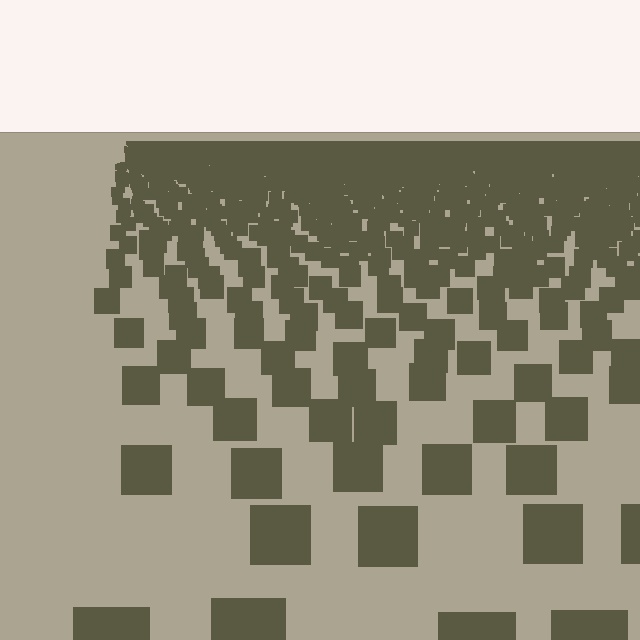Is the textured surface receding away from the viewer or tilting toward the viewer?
The surface is receding away from the viewer. Texture elements get smaller and denser toward the top.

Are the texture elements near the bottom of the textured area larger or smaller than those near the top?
Larger. Near the bottom, elements are closer to the viewer and appear at a bigger on-screen size.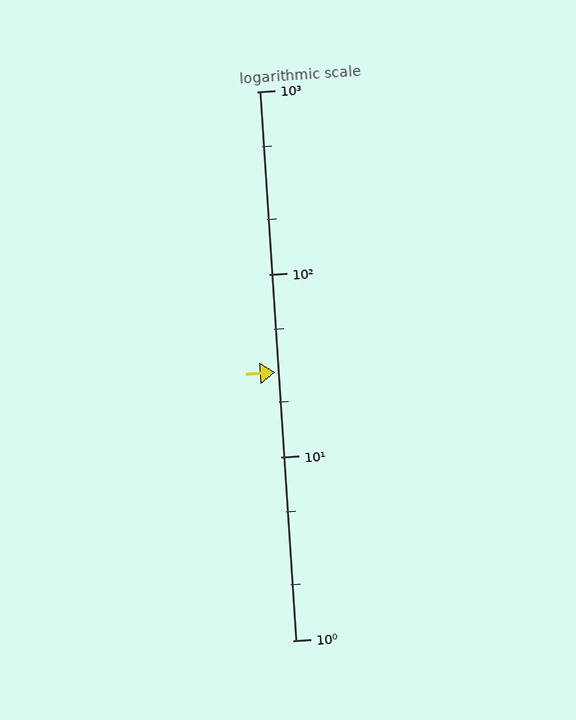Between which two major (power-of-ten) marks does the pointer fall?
The pointer is between 10 and 100.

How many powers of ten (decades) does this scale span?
The scale spans 3 decades, from 1 to 1000.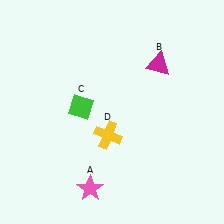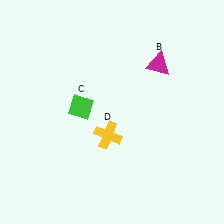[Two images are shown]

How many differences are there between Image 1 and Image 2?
There is 1 difference between the two images.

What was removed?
The pink star (A) was removed in Image 2.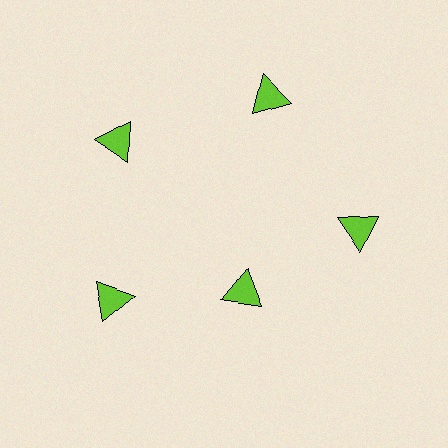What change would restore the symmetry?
The symmetry would be restored by moving it outward, back onto the ring so that all 5 triangles sit at equal angles and equal distance from the center.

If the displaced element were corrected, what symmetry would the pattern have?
It would have 5-fold rotational symmetry — the pattern would map onto itself every 72 degrees.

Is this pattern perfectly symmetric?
No. The 5 lime triangles are arranged in a ring, but one element near the 5 o'clock position is pulled inward toward the center, breaking the 5-fold rotational symmetry.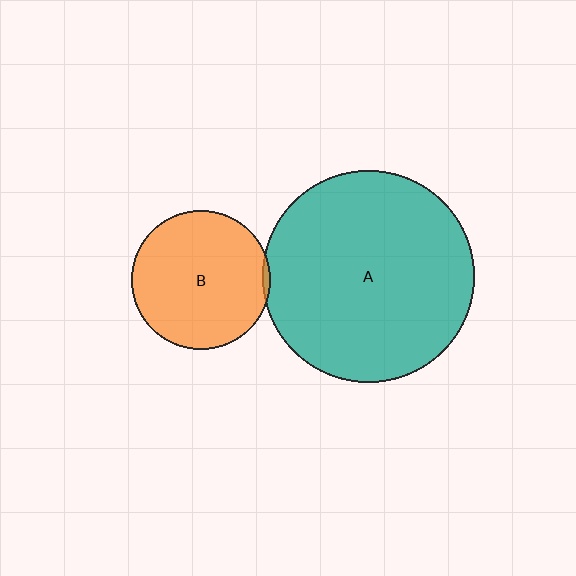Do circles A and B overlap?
Yes.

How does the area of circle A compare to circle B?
Approximately 2.3 times.